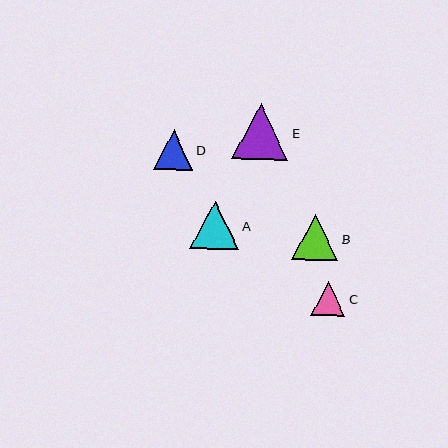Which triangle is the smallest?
Triangle C is the smallest with a size of approximately 35 pixels.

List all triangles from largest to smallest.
From largest to smallest: E, A, B, D, C.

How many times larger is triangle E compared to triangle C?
Triangle E is approximately 1.6 times the size of triangle C.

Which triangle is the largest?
Triangle E is the largest with a size of approximately 56 pixels.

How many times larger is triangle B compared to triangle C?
Triangle B is approximately 1.3 times the size of triangle C.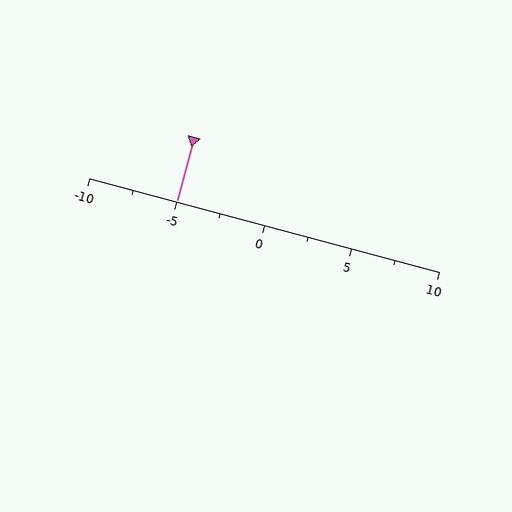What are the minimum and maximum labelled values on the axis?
The axis runs from -10 to 10.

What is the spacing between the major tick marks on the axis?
The major ticks are spaced 5 apart.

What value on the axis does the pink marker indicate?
The marker indicates approximately -5.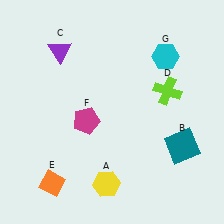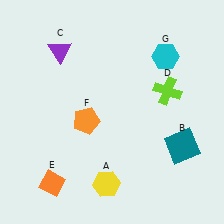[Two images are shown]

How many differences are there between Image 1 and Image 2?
There is 1 difference between the two images.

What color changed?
The pentagon (F) changed from magenta in Image 1 to orange in Image 2.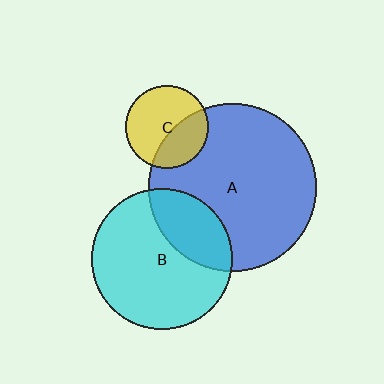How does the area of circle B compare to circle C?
Approximately 2.9 times.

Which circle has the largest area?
Circle A (blue).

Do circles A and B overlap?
Yes.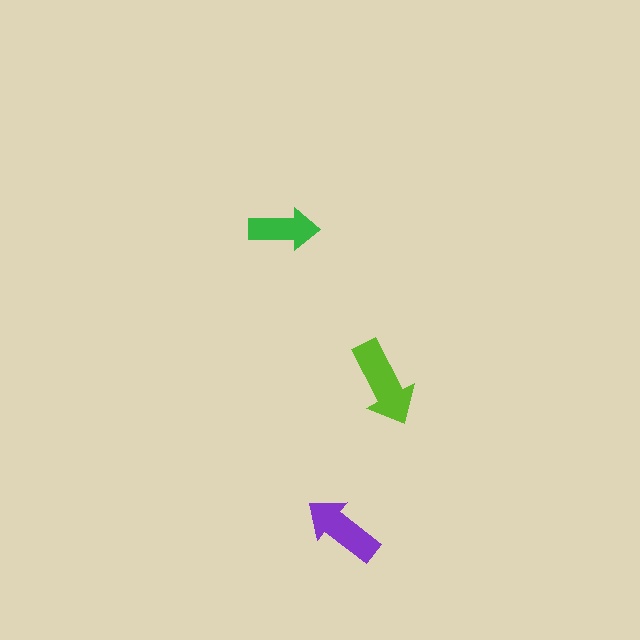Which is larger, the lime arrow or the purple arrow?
The lime one.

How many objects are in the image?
There are 3 objects in the image.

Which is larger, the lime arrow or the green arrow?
The lime one.